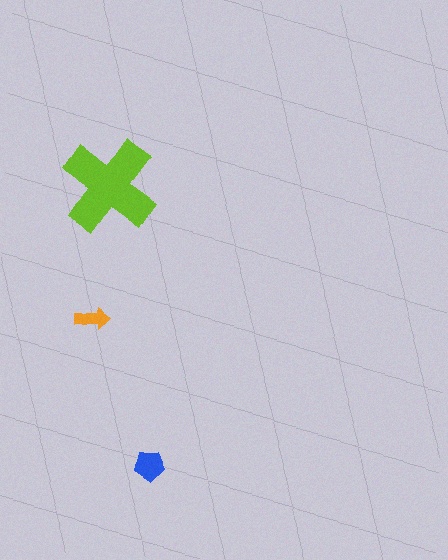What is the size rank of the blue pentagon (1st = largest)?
2nd.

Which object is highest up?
The lime cross is topmost.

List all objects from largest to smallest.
The lime cross, the blue pentagon, the orange arrow.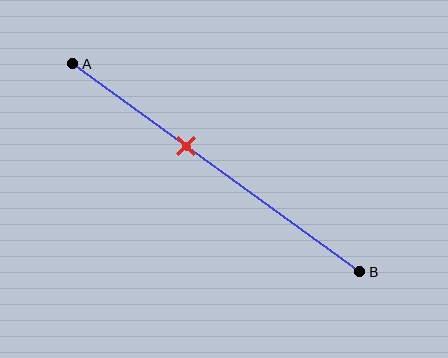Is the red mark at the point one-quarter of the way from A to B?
No, the mark is at about 40% from A, not at the 25% one-quarter point.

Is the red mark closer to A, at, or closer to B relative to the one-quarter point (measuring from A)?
The red mark is closer to point B than the one-quarter point of segment AB.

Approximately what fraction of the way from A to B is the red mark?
The red mark is approximately 40% of the way from A to B.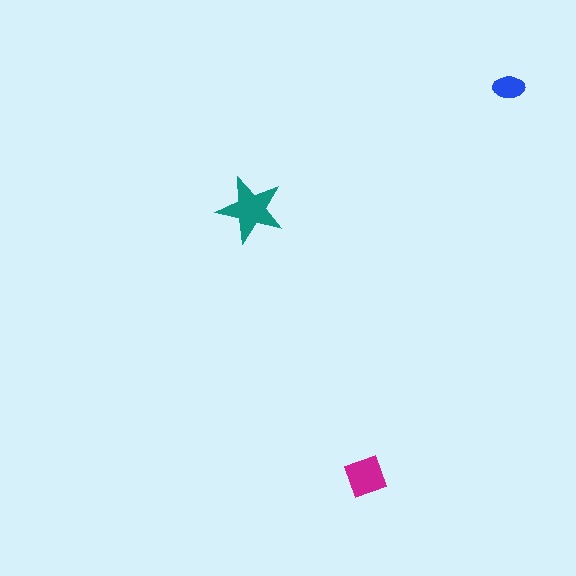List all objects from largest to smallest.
The teal star, the magenta diamond, the blue ellipse.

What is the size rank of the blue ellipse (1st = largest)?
3rd.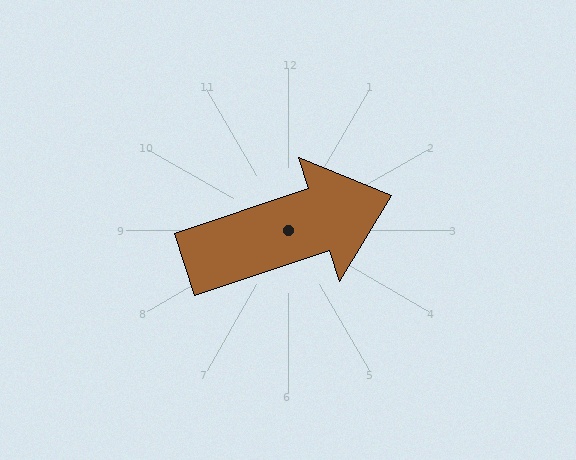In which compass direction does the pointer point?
East.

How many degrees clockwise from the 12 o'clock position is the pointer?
Approximately 72 degrees.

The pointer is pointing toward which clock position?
Roughly 2 o'clock.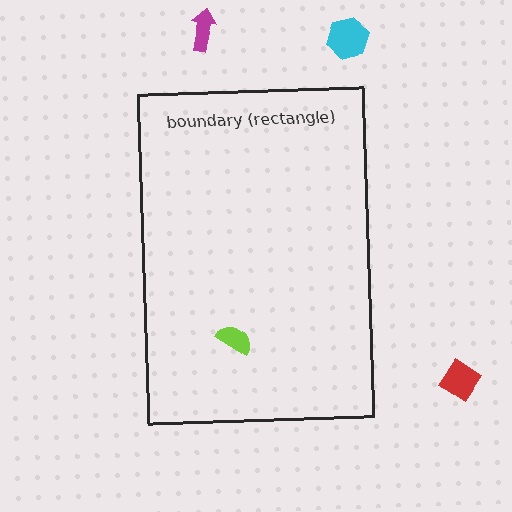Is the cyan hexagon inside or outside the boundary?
Outside.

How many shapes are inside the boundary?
1 inside, 3 outside.